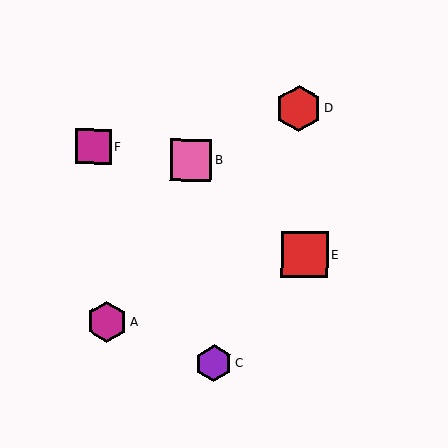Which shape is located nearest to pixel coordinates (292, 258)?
The red square (labeled E) at (305, 255) is nearest to that location.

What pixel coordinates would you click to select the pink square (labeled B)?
Click at (191, 160) to select the pink square B.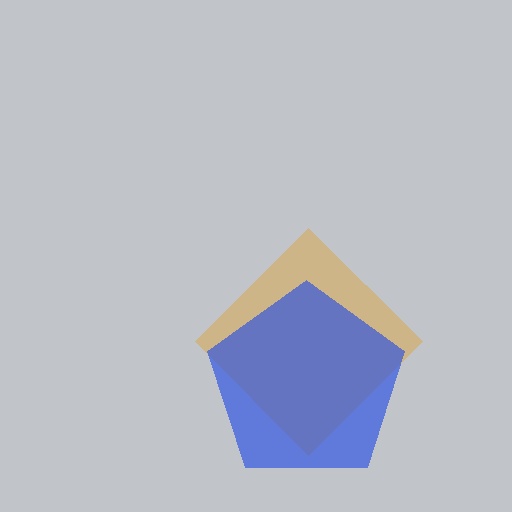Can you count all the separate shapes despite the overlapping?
Yes, there are 2 separate shapes.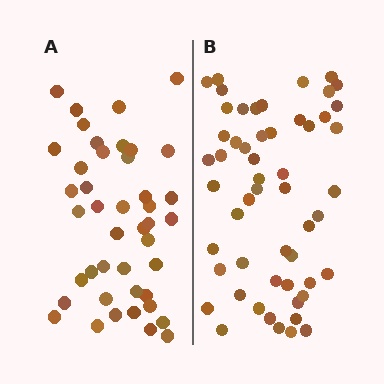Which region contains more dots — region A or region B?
Region B (the right region) has more dots.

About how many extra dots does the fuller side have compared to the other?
Region B has roughly 12 or so more dots than region A.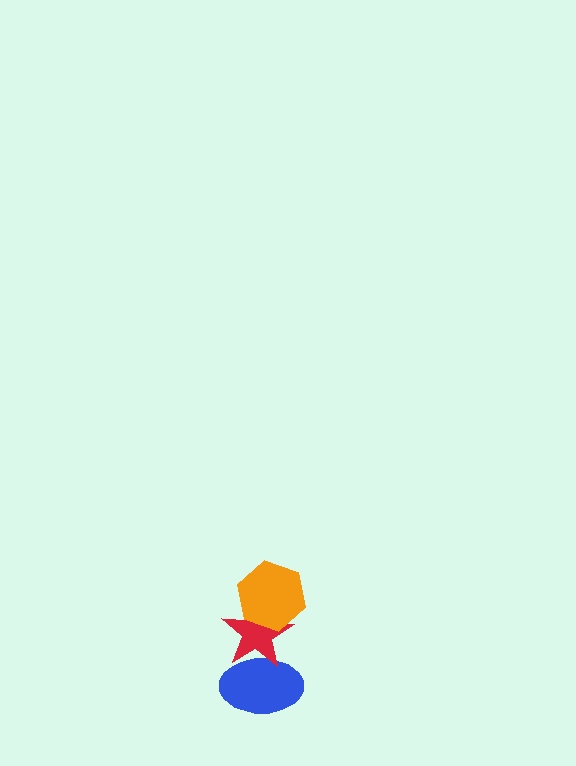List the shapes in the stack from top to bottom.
From top to bottom: the orange hexagon, the red star, the blue ellipse.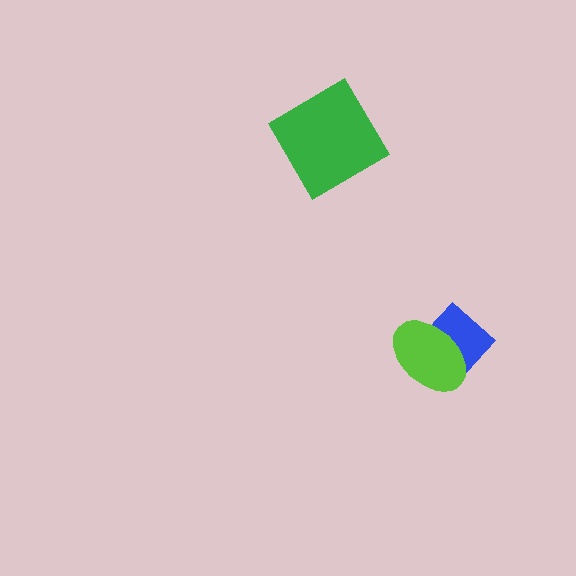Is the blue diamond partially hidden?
Yes, it is partially covered by another shape.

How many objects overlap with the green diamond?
0 objects overlap with the green diamond.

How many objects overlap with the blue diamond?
1 object overlaps with the blue diamond.